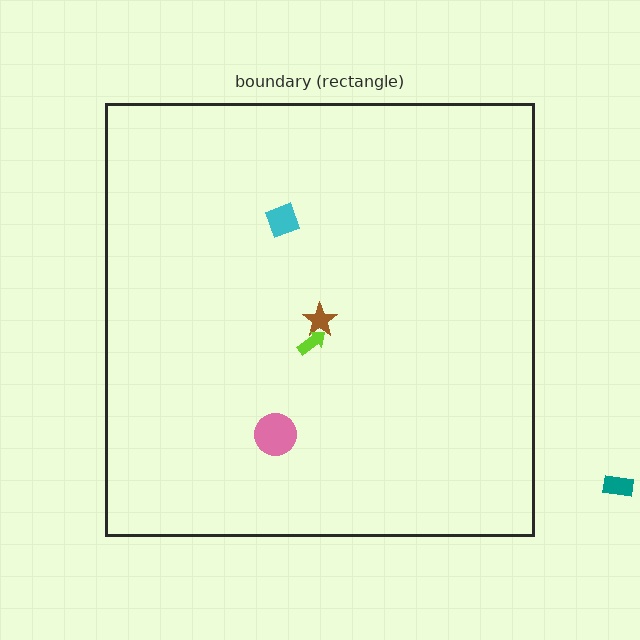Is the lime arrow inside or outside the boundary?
Inside.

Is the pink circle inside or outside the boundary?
Inside.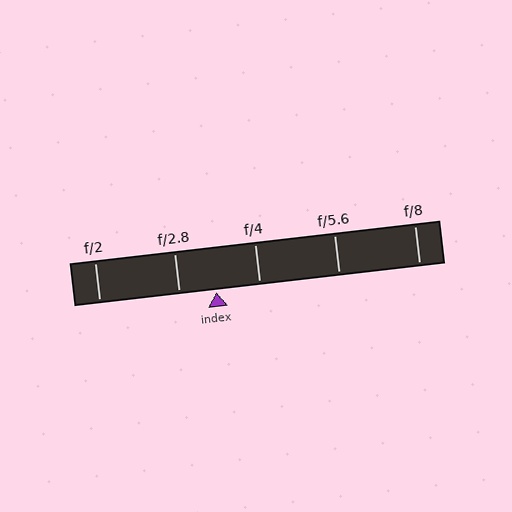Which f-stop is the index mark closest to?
The index mark is closest to f/2.8.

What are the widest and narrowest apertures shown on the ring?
The widest aperture shown is f/2 and the narrowest is f/8.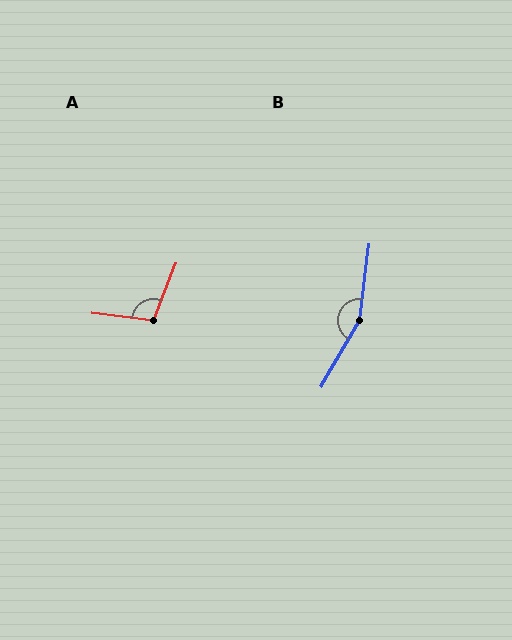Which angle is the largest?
B, at approximately 157 degrees.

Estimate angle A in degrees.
Approximately 104 degrees.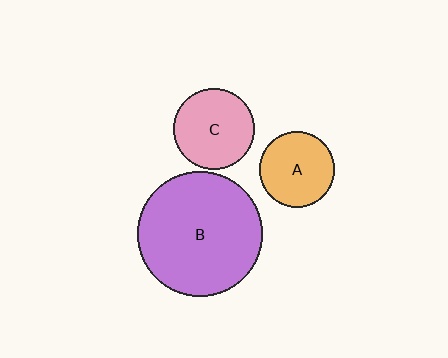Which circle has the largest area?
Circle B (purple).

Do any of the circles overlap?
No, none of the circles overlap.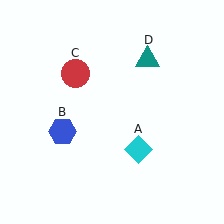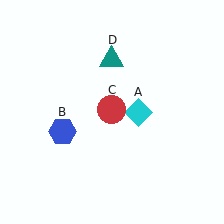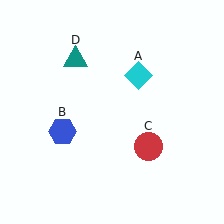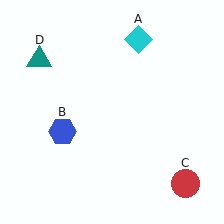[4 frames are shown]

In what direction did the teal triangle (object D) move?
The teal triangle (object D) moved left.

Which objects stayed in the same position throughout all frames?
Blue hexagon (object B) remained stationary.